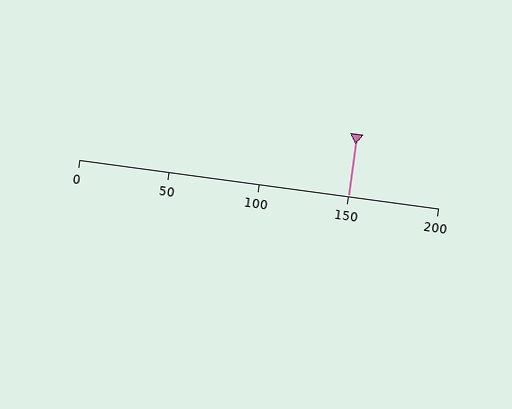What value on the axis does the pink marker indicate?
The marker indicates approximately 150.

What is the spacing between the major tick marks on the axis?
The major ticks are spaced 50 apart.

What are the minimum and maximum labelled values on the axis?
The axis runs from 0 to 200.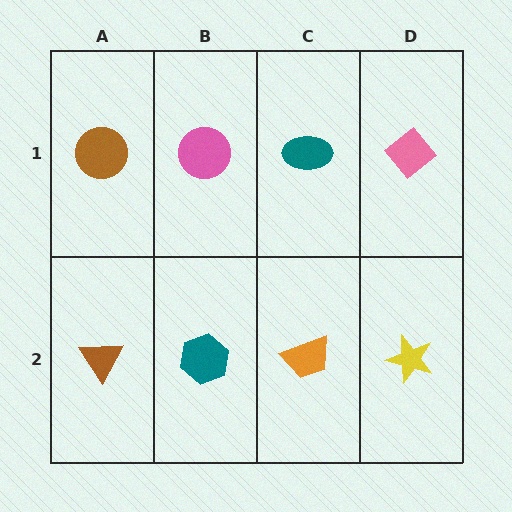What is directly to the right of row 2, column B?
An orange trapezoid.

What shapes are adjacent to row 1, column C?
An orange trapezoid (row 2, column C), a pink circle (row 1, column B), a pink diamond (row 1, column D).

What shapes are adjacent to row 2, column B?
A pink circle (row 1, column B), a brown triangle (row 2, column A), an orange trapezoid (row 2, column C).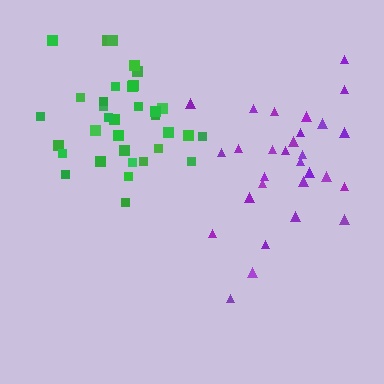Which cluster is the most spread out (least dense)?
Purple.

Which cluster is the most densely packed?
Green.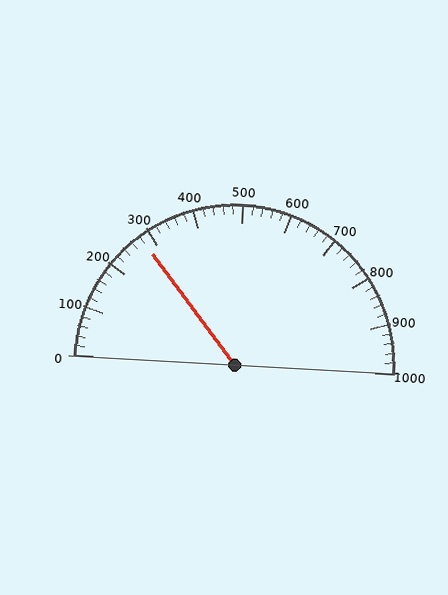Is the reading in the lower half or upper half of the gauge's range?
The reading is in the lower half of the range (0 to 1000).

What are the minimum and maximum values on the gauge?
The gauge ranges from 0 to 1000.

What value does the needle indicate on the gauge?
The needle indicates approximately 280.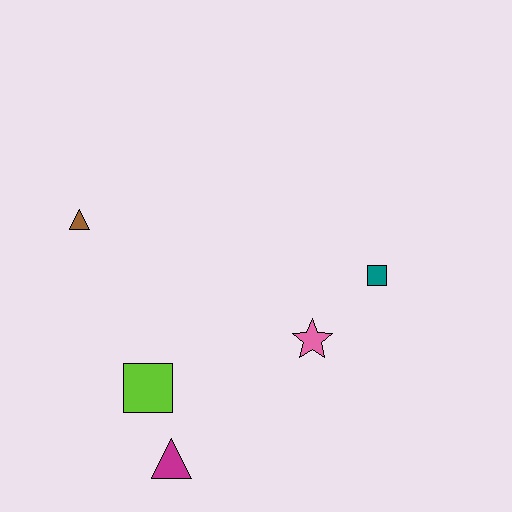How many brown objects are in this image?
There is 1 brown object.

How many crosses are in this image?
There are no crosses.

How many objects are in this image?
There are 5 objects.